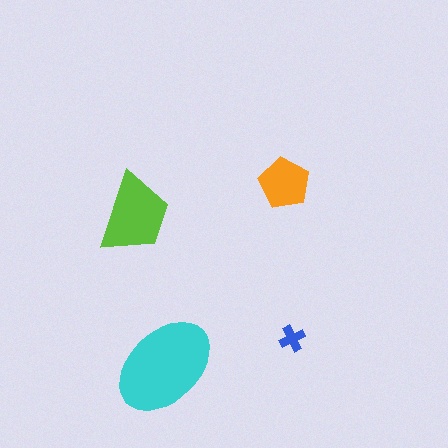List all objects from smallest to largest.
The blue cross, the orange pentagon, the lime trapezoid, the cyan ellipse.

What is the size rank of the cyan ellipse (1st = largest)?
1st.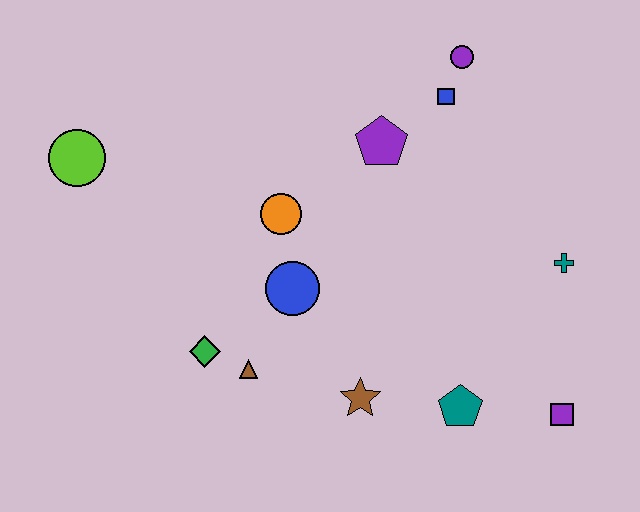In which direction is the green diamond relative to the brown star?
The green diamond is to the left of the brown star.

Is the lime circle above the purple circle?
No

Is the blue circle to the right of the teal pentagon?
No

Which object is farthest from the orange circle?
The purple square is farthest from the orange circle.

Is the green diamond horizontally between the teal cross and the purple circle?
No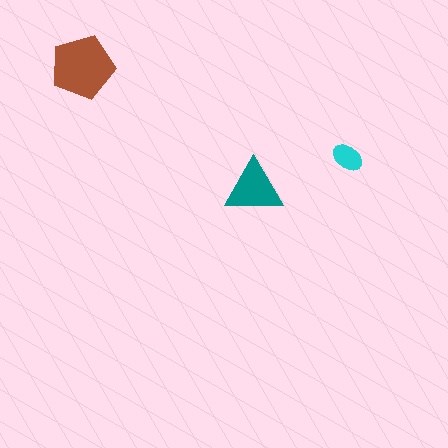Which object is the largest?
The brown pentagon.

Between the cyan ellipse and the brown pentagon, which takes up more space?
The brown pentagon.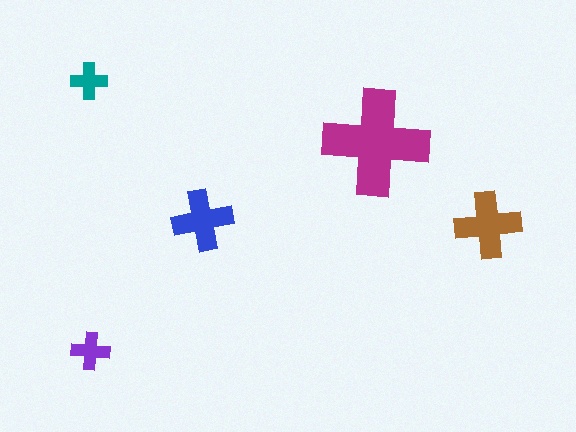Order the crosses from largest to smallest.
the magenta one, the brown one, the blue one, the purple one, the teal one.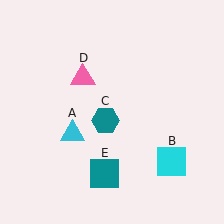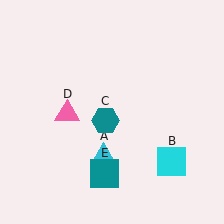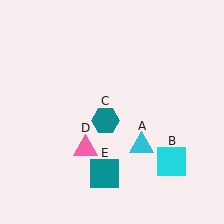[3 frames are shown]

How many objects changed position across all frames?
2 objects changed position: cyan triangle (object A), pink triangle (object D).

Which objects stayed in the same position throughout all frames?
Cyan square (object B) and teal hexagon (object C) and teal square (object E) remained stationary.